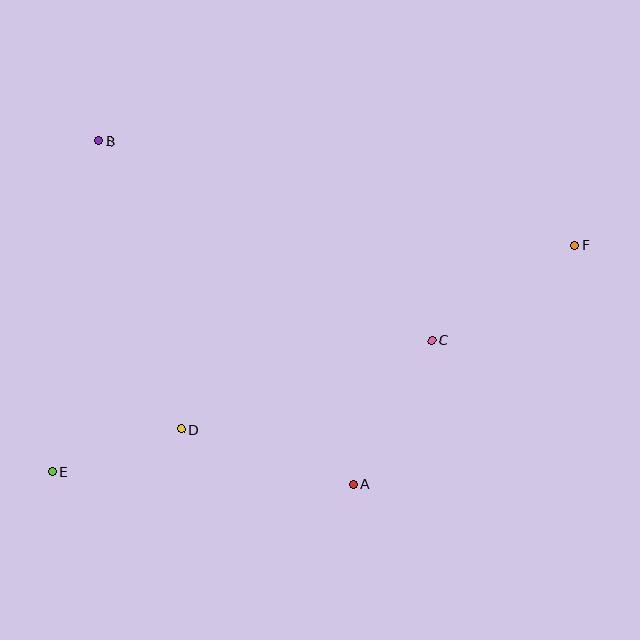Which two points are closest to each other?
Points D and E are closest to each other.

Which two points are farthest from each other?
Points E and F are farthest from each other.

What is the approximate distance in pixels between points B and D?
The distance between B and D is approximately 300 pixels.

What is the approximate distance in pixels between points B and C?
The distance between B and C is approximately 389 pixels.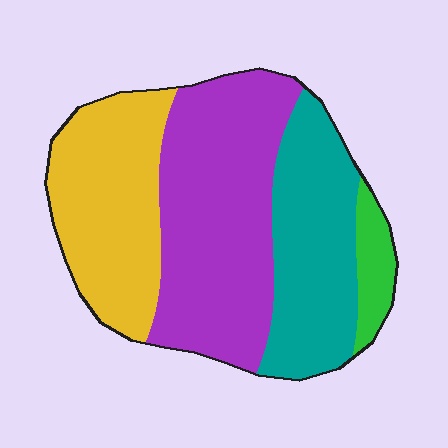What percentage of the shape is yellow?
Yellow takes up between a quarter and a half of the shape.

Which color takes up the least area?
Green, at roughly 5%.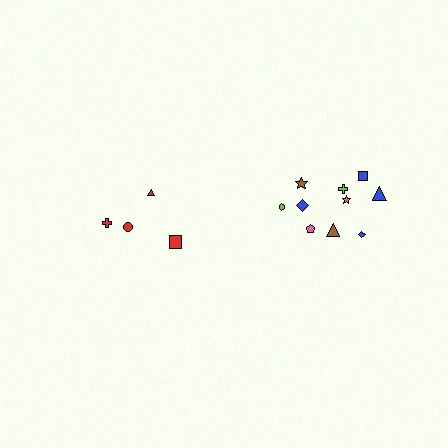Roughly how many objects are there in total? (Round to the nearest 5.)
Roughly 15 objects in total.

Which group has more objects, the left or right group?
The right group.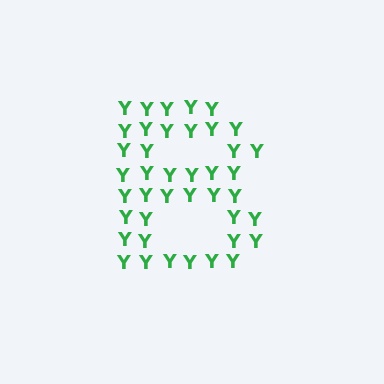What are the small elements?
The small elements are letter Y's.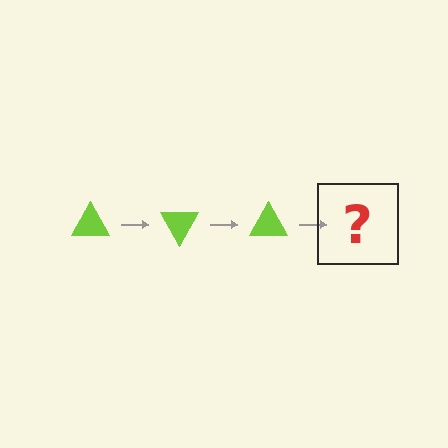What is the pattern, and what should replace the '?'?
The pattern is that the triangle rotates 60 degrees each step. The '?' should be a lime triangle rotated 180 degrees.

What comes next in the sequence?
The next element should be a lime triangle rotated 180 degrees.